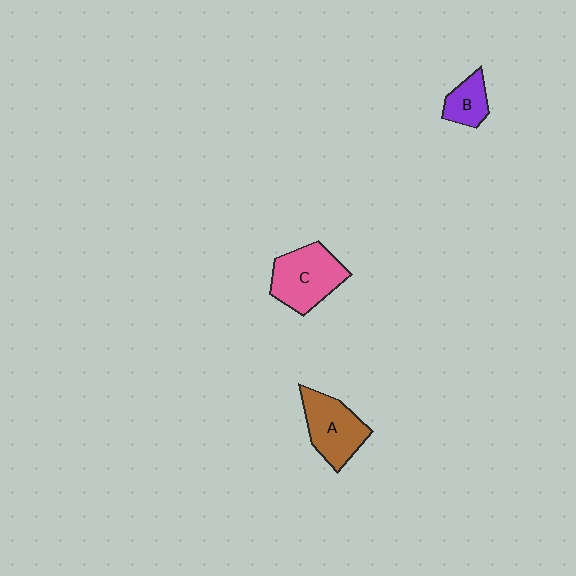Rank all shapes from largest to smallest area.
From largest to smallest: C (pink), A (brown), B (purple).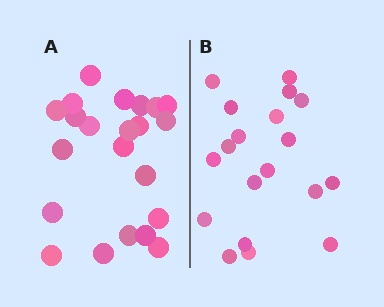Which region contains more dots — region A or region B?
Region A (the left region) has more dots.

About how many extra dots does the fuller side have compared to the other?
Region A has just a few more — roughly 2 or 3 more dots than region B.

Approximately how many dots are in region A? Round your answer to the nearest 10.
About 20 dots. (The exact count is 22, which rounds to 20.)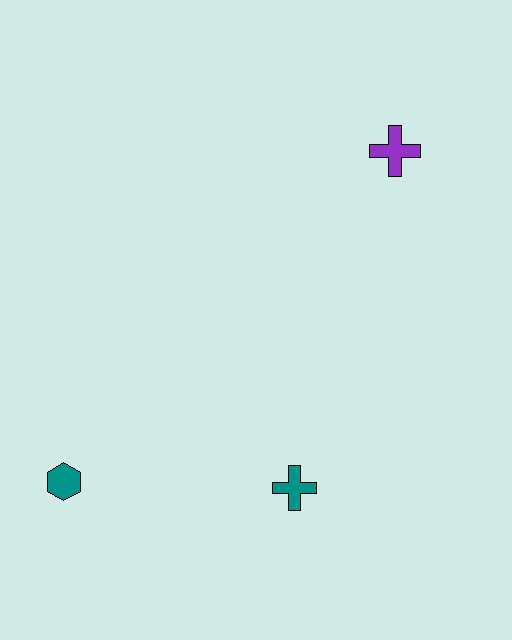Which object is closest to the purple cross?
The teal cross is closest to the purple cross.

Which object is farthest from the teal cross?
The purple cross is farthest from the teal cross.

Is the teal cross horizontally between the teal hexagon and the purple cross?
Yes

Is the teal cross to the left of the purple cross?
Yes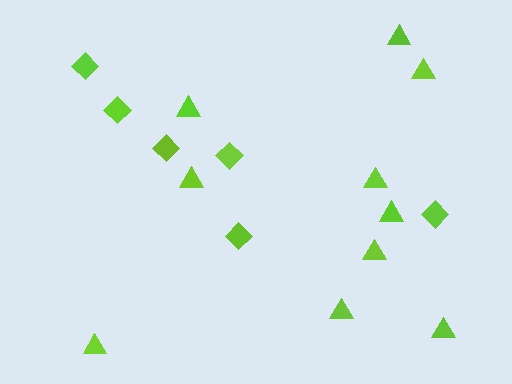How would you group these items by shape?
There are 2 groups: one group of diamonds (6) and one group of triangles (10).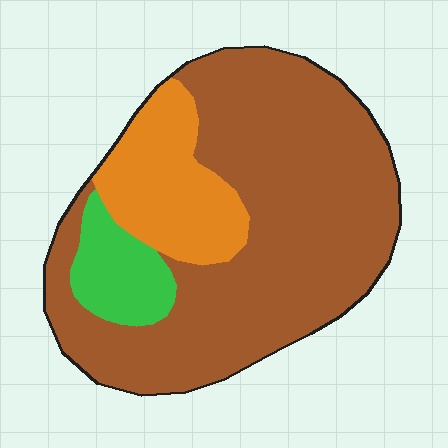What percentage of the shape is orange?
Orange covers about 20% of the shape.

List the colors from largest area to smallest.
From largest to smallest: brown, orange, green.